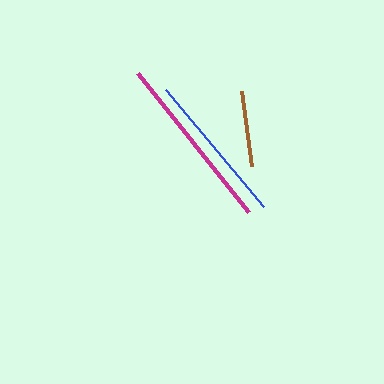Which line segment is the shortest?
The brown line is the shortest at approximately 75 pixels.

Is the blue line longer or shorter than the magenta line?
The magenta line is longer than the blue line.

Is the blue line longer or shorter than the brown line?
The blue line is longer than the brown line.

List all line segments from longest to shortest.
From longest to shortest: magenta, blue, brown.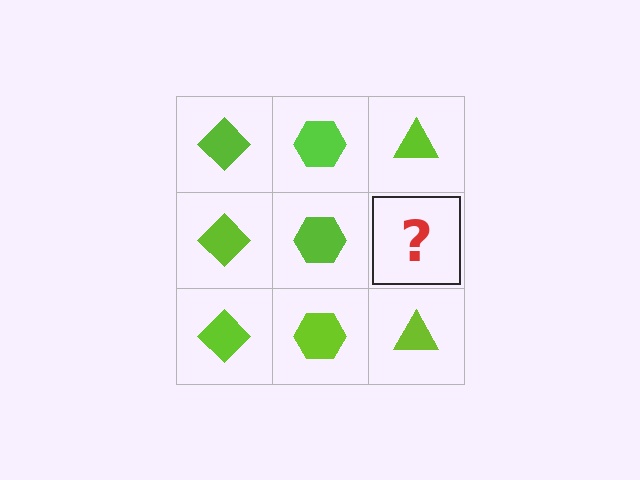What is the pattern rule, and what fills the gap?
The rule is that each column has a consistent shape. The gap should be filled with a lime triangle.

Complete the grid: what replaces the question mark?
The question mark should be replaced with a lime triangle.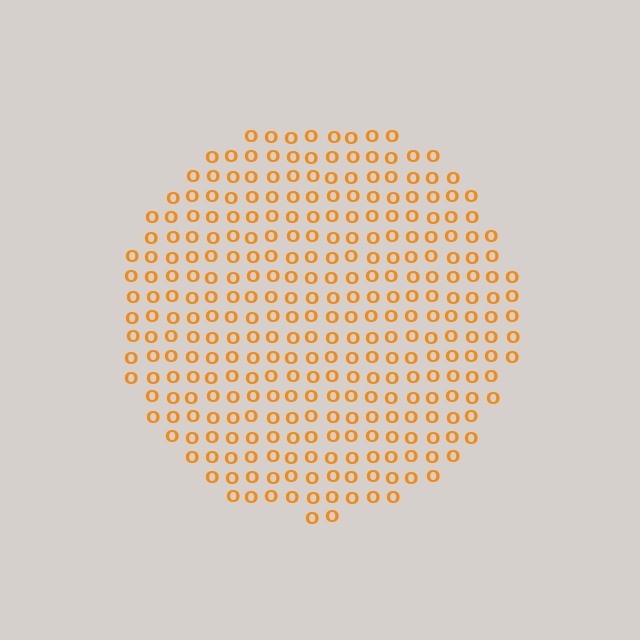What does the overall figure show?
The overall figure shows a circle.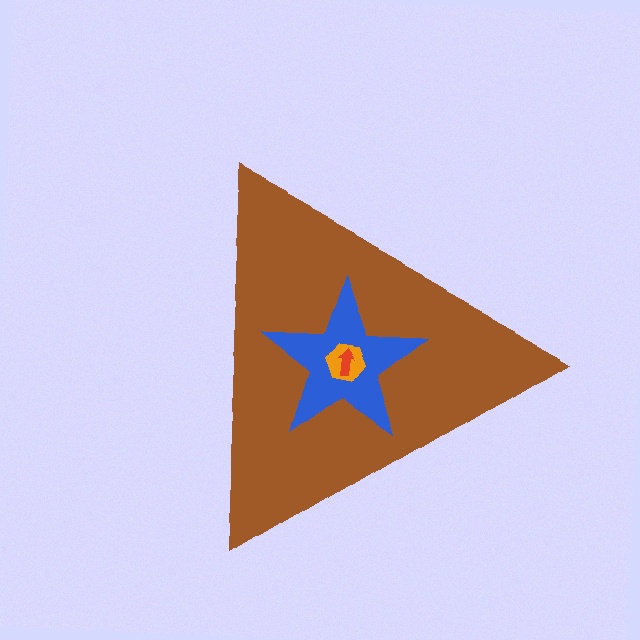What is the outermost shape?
The brown triangle.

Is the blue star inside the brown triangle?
Yes.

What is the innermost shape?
The red arrow.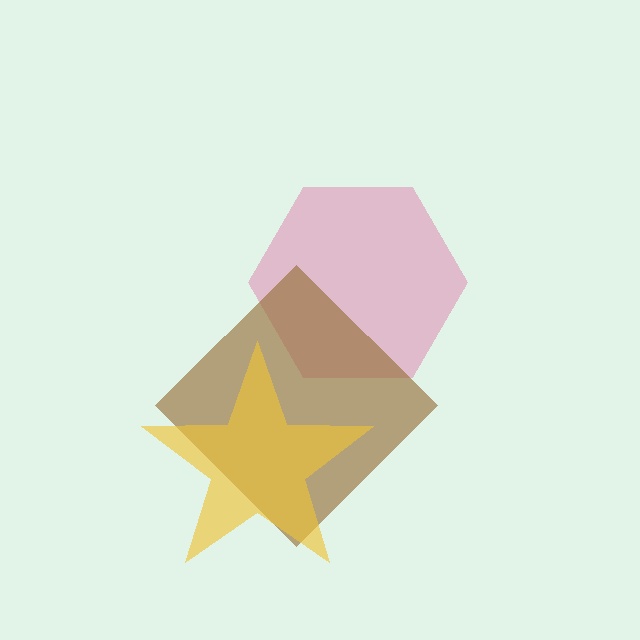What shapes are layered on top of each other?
The layered shapes are: a pink hexagon, a brown diamond, a yellow star.